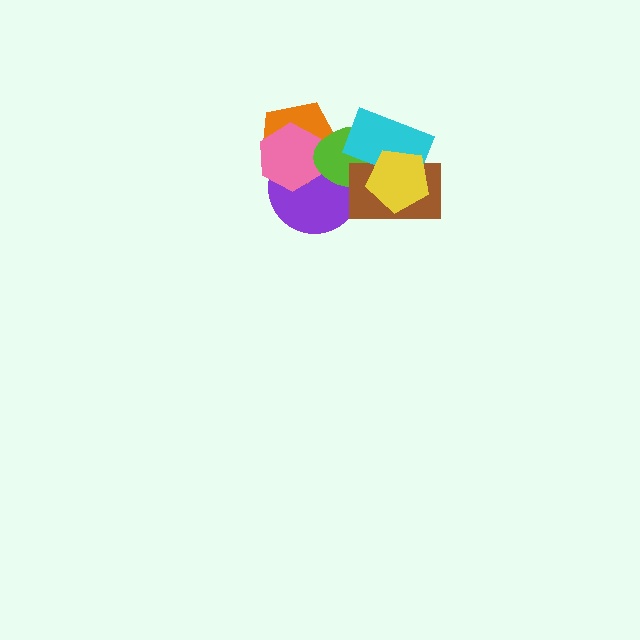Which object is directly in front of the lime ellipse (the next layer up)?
The brown rectangle is directly in front of the lime ellipse.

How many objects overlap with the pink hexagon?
3 objects overlap with the pink hexagon.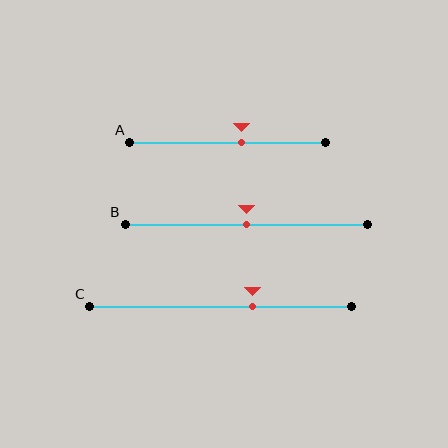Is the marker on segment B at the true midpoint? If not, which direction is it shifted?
Yes, the marker on segment B is at the true midpoint.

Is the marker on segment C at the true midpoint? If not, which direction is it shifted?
No, the marker on segment C is shifted to the right by about 12% of the segment length.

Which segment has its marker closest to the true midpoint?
Segment B has its marker closest to the true midpoint.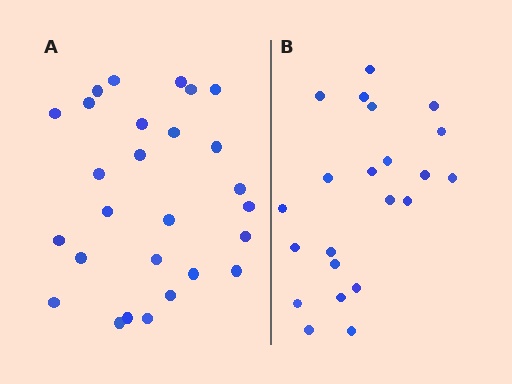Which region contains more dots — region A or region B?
Region A (the left region) has more dots.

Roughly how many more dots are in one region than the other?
Region A has about 5 more dots than region B.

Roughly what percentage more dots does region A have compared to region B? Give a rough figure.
About 25% more.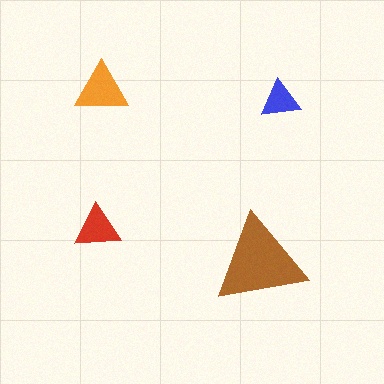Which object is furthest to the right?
The blue triangle is rightmost.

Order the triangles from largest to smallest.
the brown one, the orange one, the red one, the blue one.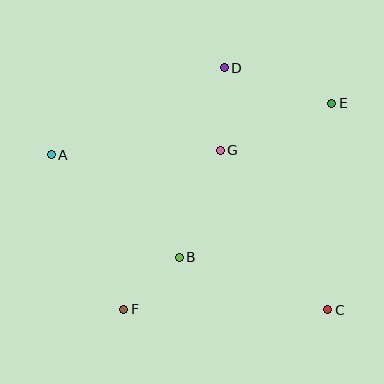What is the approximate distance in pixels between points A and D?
The distance between A and D is approximately 194 pixels.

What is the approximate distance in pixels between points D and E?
The distance between D and E is approximately 113 pixels.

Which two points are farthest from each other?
Points A and C are farthest from each other.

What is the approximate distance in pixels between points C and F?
The distance between C and F is approximately 204 pixels.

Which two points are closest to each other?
Points B and F are closest to each other.